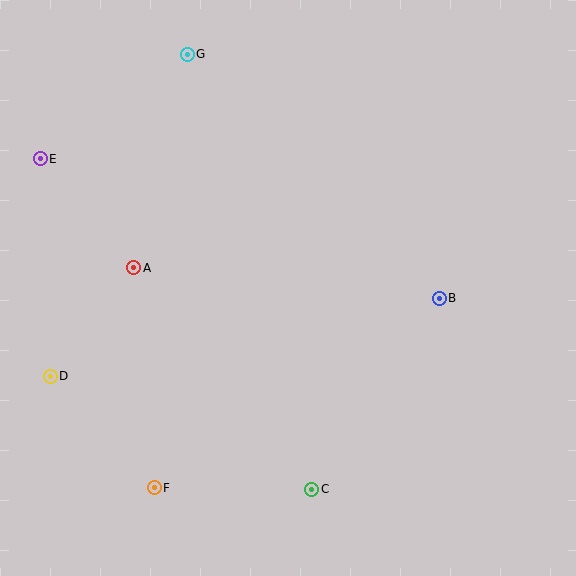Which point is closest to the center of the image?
Point B at (439, 298) is closest to the center.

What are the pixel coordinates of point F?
Point F is at (154, 488).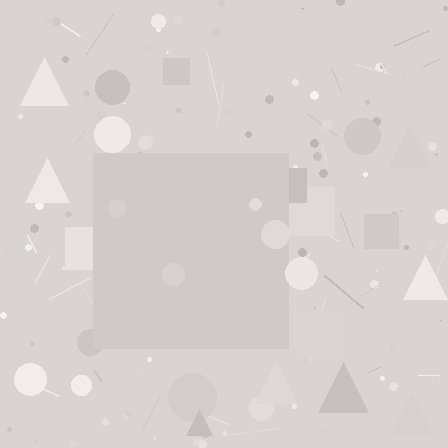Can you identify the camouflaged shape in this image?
The camouflaged shape is a square.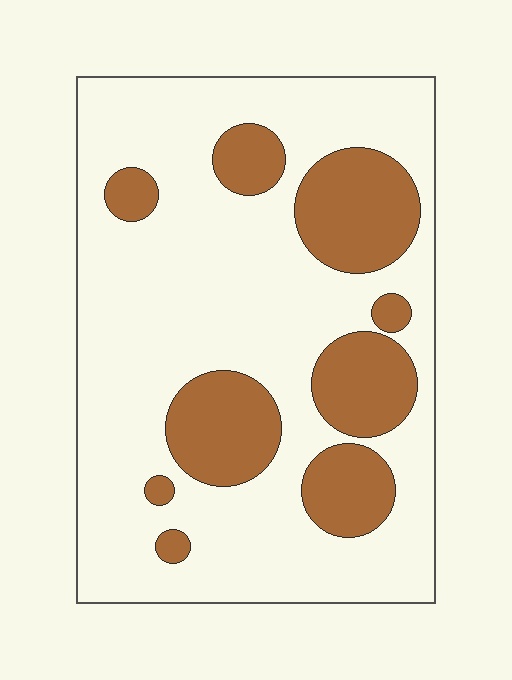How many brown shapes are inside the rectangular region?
9.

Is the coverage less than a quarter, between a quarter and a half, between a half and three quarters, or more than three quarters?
Between a quarter and a half.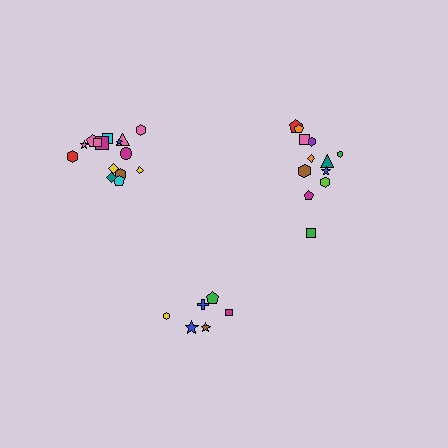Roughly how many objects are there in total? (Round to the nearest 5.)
Roughly 35 objects in total.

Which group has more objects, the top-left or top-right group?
The top-left group.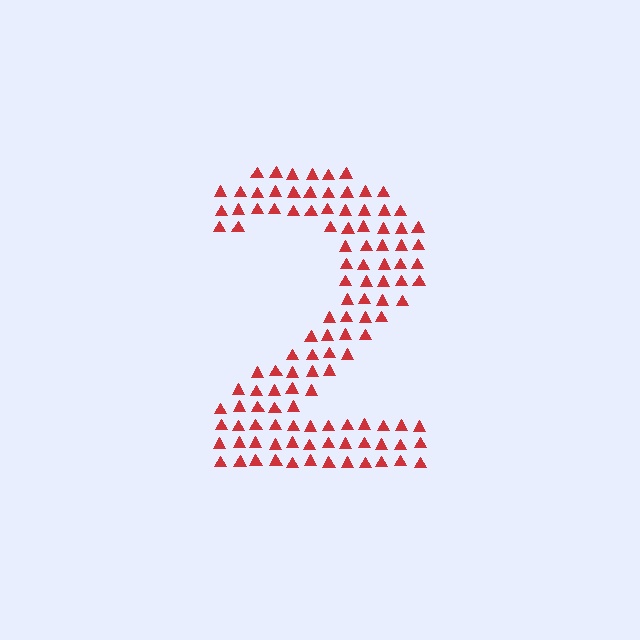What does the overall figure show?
The overall figure shows the digit 2.